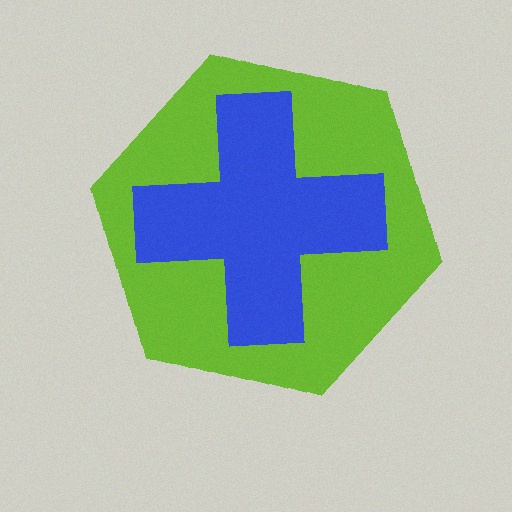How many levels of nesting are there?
2.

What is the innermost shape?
The blue cross.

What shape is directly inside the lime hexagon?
The blue cross.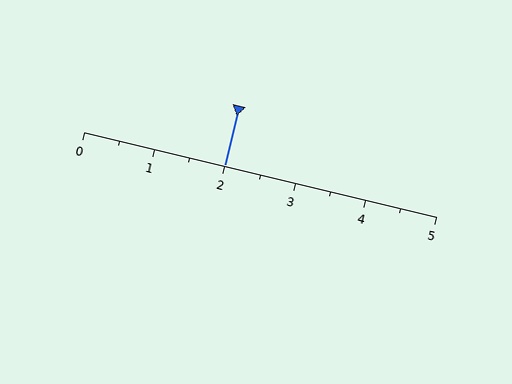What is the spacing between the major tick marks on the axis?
The major ticks are spaced 1 apart.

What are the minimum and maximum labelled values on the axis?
The axis runs from 0 to 5.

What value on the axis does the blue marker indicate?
The marker indicates approximately 2.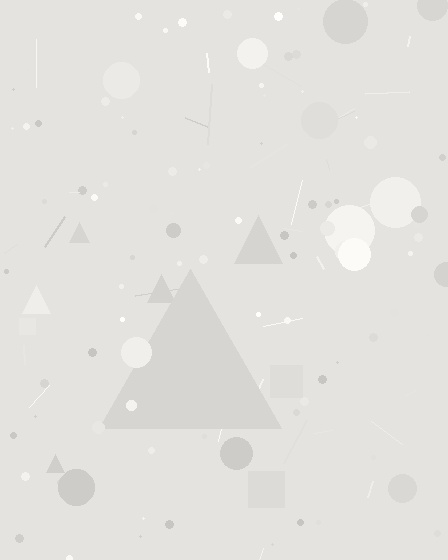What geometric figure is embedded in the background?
A triangle is embedded in the background.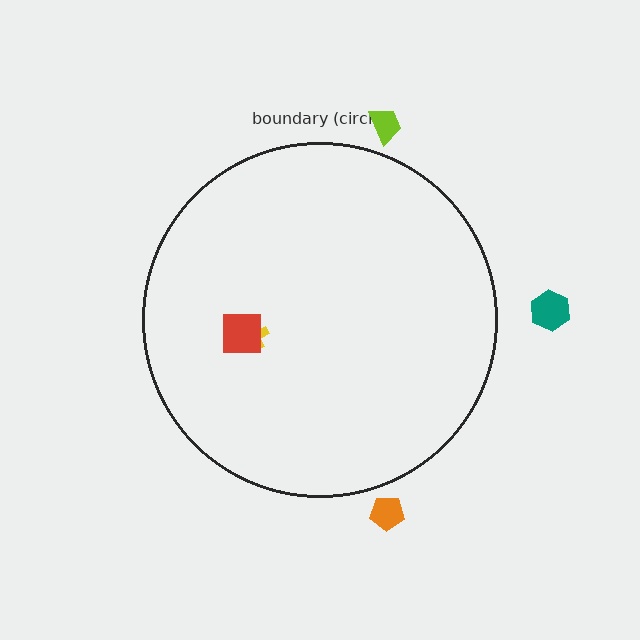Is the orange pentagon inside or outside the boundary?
Outside.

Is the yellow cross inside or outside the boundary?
Inside.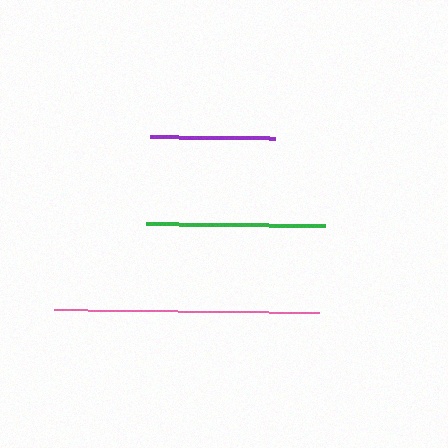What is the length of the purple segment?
The purple segment is approximately 125 pixels long.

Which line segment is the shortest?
The purple line is the shortest at approximately 125 pixels.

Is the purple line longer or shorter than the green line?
The green line is longer than the purple line.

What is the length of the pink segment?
The pink segment is approximately 265 pixels long.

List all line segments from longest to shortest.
From longest to shortest: pink, green, purple.